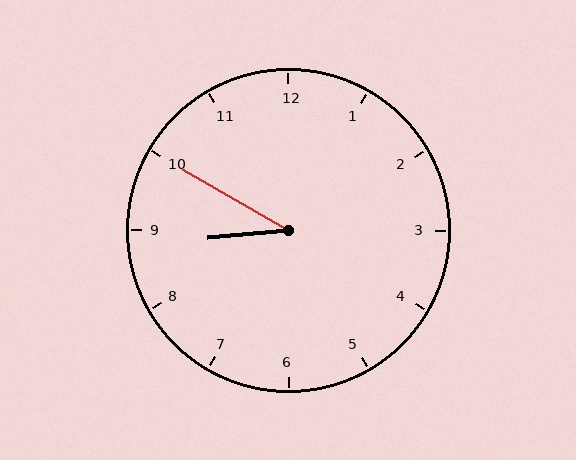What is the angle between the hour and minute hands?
Approximately 35 degrees.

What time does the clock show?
8:50.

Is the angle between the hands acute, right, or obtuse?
It is acute.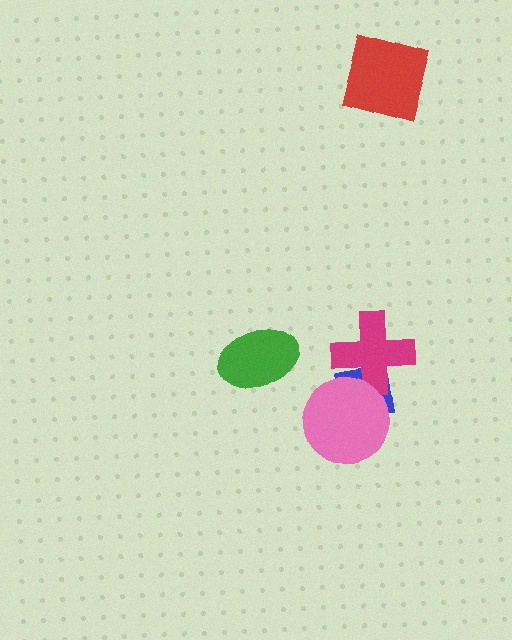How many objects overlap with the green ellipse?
0 objects overlap with the green ellipse.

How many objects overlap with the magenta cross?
2 objects overlap with the magenta cross.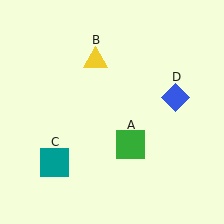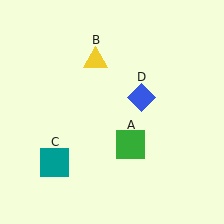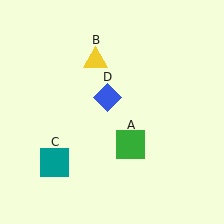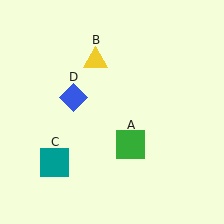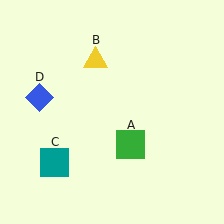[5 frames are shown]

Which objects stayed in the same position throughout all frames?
Green square (object A) and yellow triangle (object B) and teal square (object C) remained stationary.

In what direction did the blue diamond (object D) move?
The blue diamond (object D) moved left.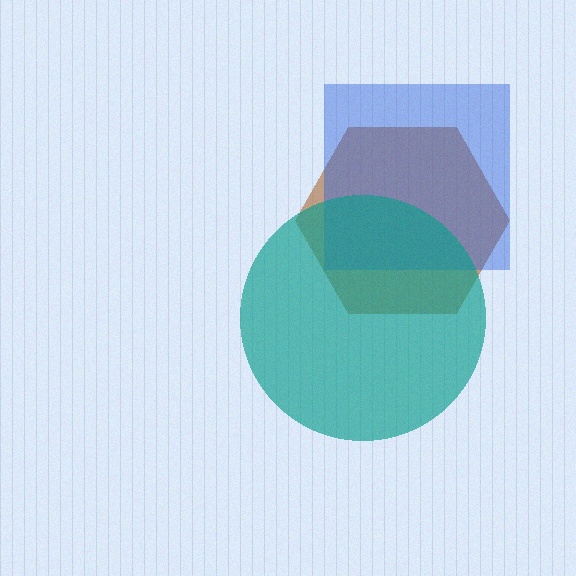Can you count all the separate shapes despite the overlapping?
Yes, there are 3 separate shapes.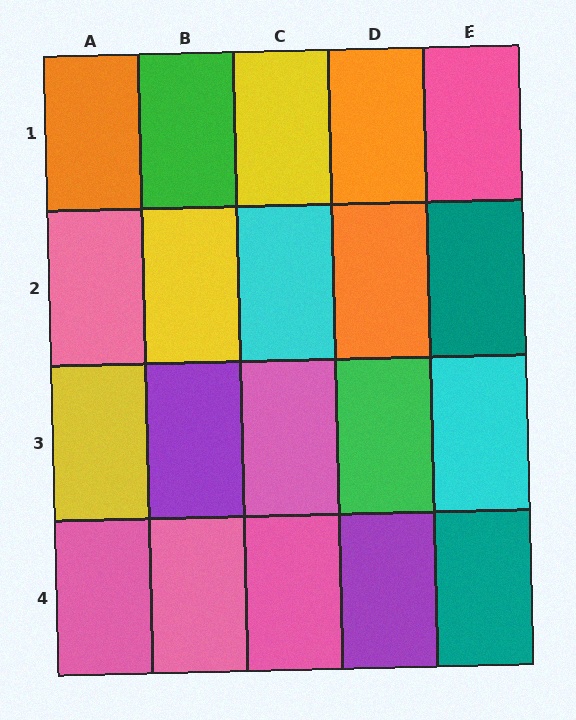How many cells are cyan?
2 cells are cyan.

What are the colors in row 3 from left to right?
Yellow, purple, pink, green, cyan.